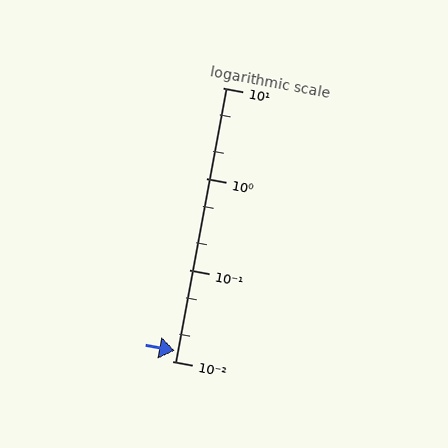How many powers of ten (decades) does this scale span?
The scale spans 3 decades, from 0.01 to 10.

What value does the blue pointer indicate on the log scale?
The pointer indicates approximately 0.013.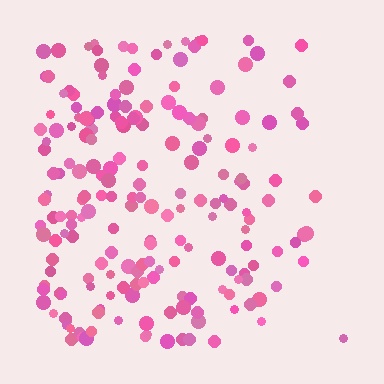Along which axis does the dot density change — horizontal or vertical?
Horizontal.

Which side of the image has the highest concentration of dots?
The left.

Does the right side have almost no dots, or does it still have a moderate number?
Still a moderate number, just noticeably fewer than the left.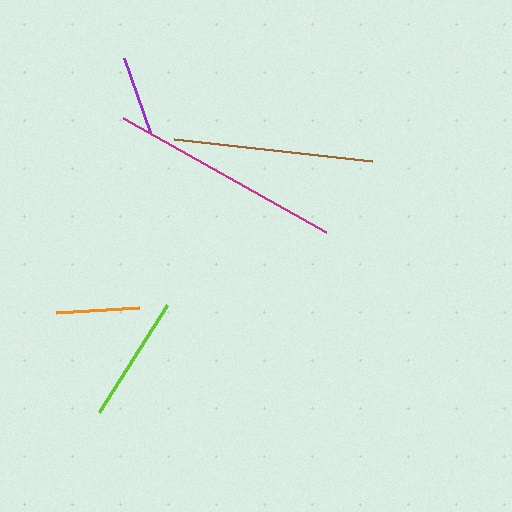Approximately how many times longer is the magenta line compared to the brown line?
The magenta line is approximately 1.2 times the length of the brown line.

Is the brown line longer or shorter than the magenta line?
The magenta line is longer than the brown line.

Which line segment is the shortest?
The purple line is the shortest at approximately 78 pixels.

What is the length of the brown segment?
The brown segment is approximately 199 pixels long.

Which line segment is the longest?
The magenta line is the longest at approximately 232 pixels.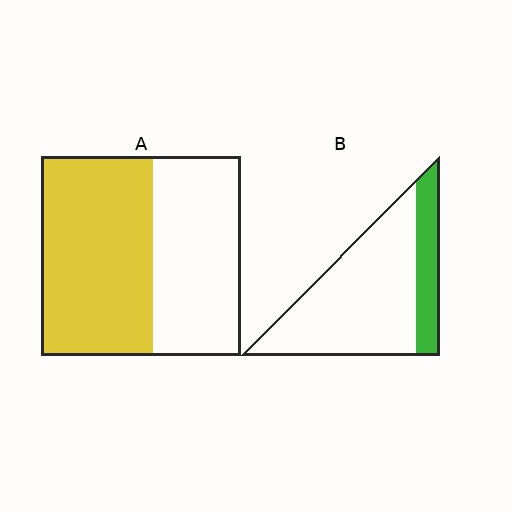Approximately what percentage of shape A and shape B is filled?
A is approximately 55% and B is approximately 25%.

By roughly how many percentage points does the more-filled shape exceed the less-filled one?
By roughly 35 percentage points (A over B).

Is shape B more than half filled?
No.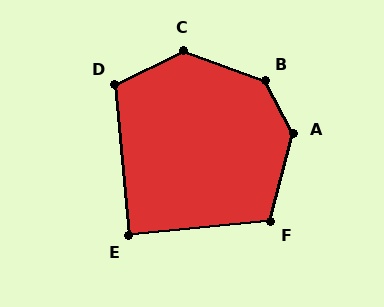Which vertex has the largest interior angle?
B, at approximately 138 degrees.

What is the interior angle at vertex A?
Approximately 137 degrees (obtuse).